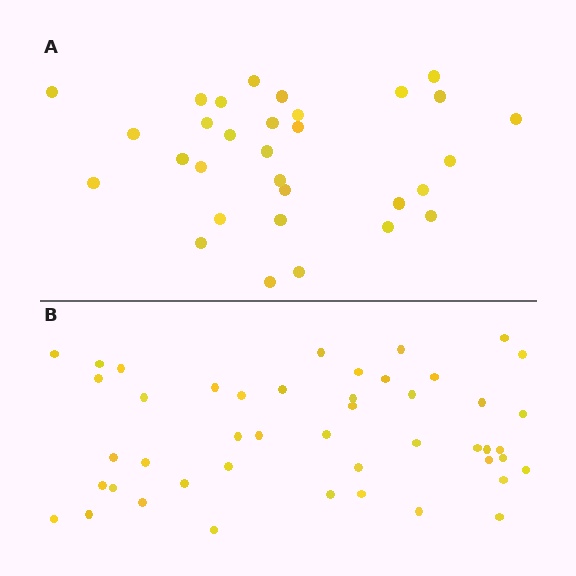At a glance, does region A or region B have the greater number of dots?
Region B (the bottom region) has more dots.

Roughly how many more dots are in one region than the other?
Region B has approximately 15 more dots than region A.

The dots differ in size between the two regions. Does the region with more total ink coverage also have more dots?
No. Region A has more total ink coverage because its dots are larger, but region B actually contains more individual dots. Total area can be misleading — the number of items is what matters here.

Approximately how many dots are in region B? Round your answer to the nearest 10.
About 50 dots. (The exact count is 46, which rounds to 50.)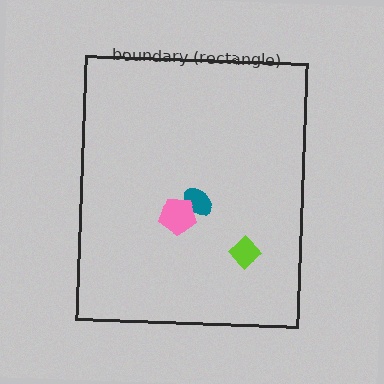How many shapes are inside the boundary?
3 inside, 0 outside.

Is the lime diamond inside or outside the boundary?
Inside.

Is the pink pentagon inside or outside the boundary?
Inside.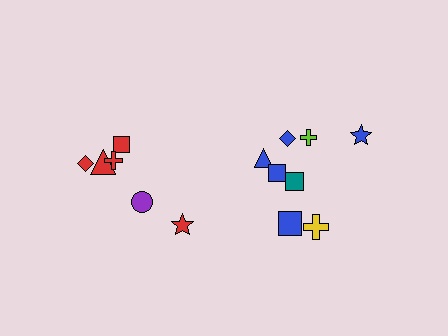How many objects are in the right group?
There are 8 objects.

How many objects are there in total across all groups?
There are 14 objects.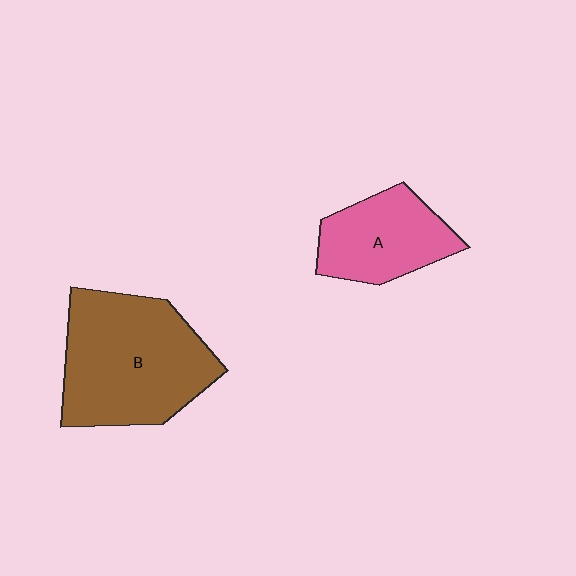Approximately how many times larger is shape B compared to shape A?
Approximately 1.7 times.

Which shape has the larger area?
Shape B (brown).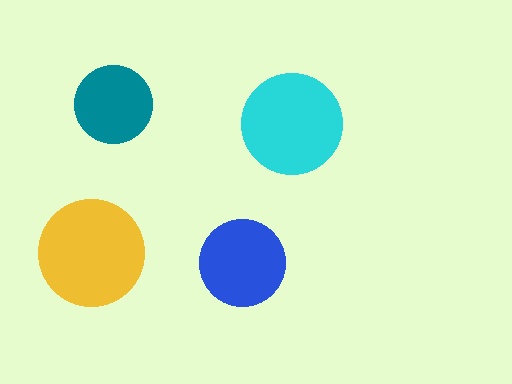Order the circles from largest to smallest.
the yellow one, the cyan one, the blue one, the teal one.